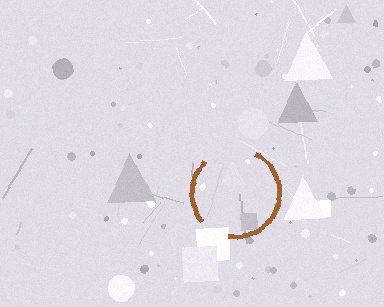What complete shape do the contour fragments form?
The contour fragments form a circle.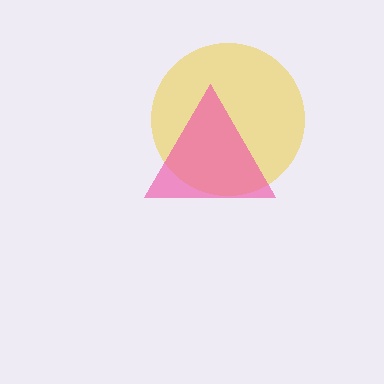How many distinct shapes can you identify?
There are 2 distinct shapes: a yellow circle, a pink triangle.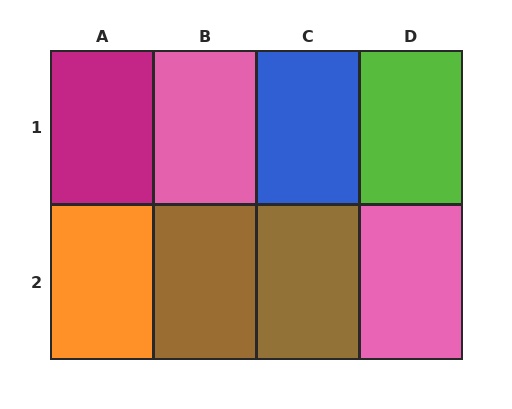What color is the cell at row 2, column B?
Brown.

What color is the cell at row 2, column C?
Brown.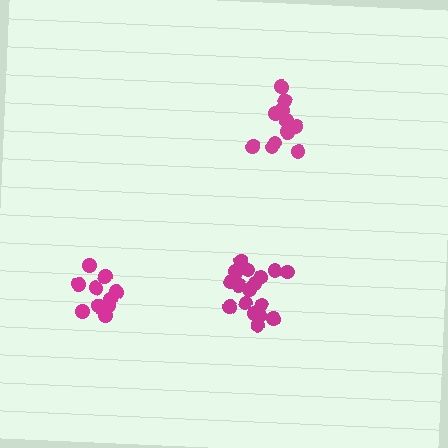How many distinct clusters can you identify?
There are 3 distinct clusters.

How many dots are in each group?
Group 1: 17 dots, Group 2: 11 dots, Group 3: 11 dots (39 total).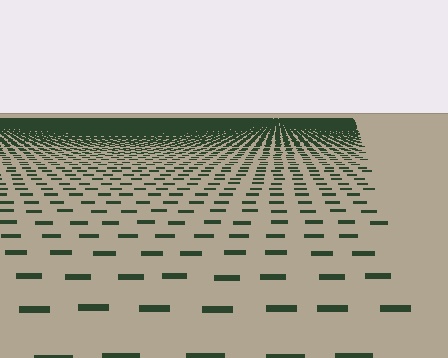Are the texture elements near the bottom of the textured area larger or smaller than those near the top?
Larger. Near the bottom, elements are closer to the viewer and appear at a bigger on-screen size.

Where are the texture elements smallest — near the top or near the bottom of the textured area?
Near the top.